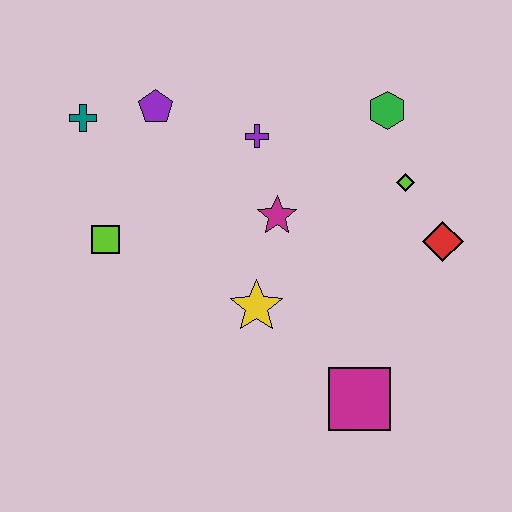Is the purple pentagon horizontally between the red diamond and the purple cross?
No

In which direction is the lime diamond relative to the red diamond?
The lime diamond is above the red diamond.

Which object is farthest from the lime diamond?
The teal cross is farthest from the lime diamond.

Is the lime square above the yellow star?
Yes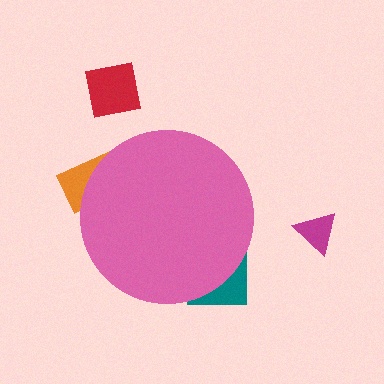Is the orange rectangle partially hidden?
Yes, the orange rectangle is partially hidden behind the pink circle.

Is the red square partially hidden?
No, the red square is fully visible.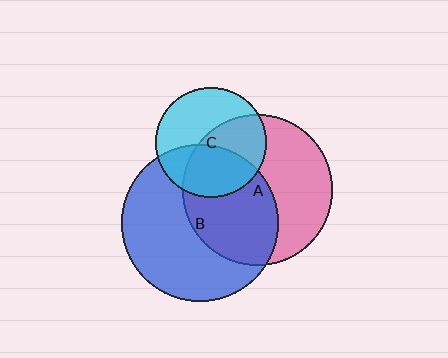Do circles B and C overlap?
Yes.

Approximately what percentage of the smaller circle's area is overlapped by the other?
Approximately 40%.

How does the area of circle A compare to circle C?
Approximately 1.8 times.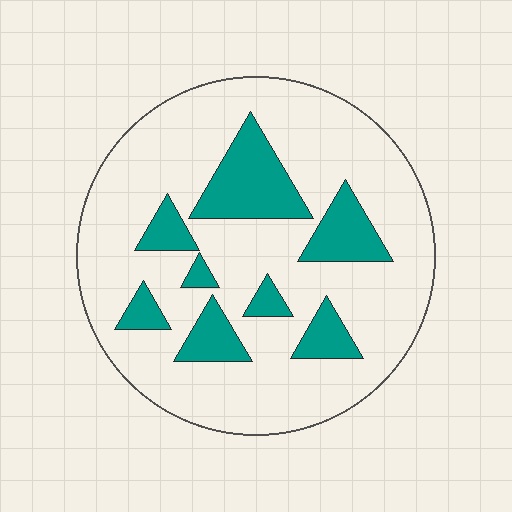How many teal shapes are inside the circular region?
8.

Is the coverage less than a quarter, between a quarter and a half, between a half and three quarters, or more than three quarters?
Less than a quarter.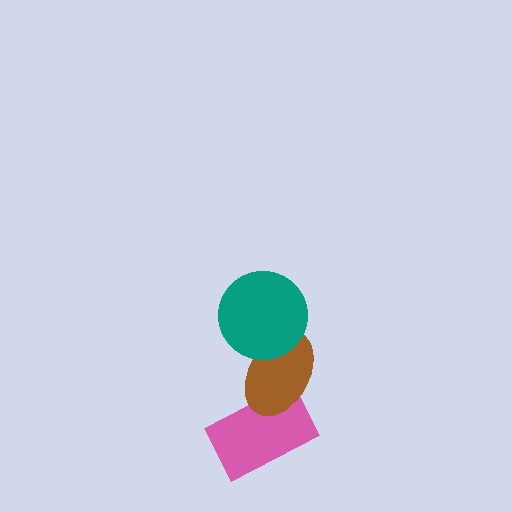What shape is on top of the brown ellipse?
The teal circle is on top of the brown ellipse.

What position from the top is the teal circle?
The teal circle is 1st from the top.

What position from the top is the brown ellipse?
The brown ellipse is 2nd from the top.